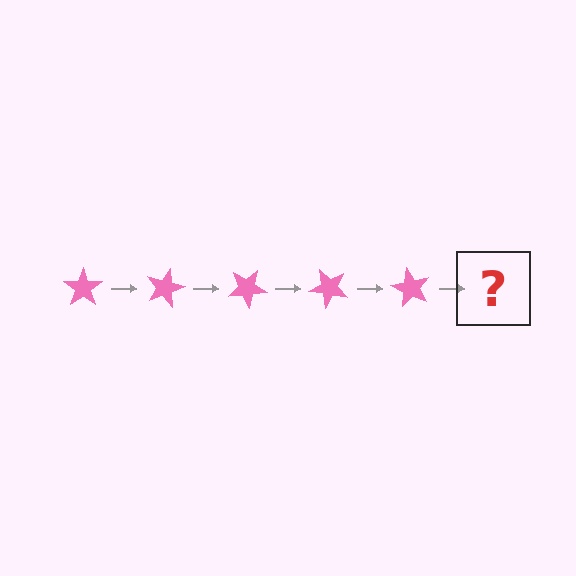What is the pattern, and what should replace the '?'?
The pattern is that the star rotates 15 degrees each step. The '?' should be a pink star rotated 75 degrees.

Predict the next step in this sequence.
The next step is a pink star rotated 75 degrees.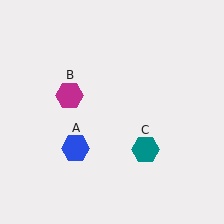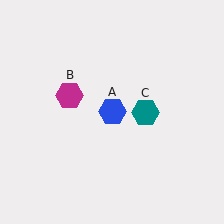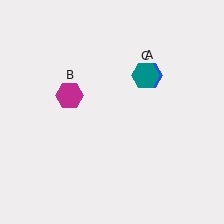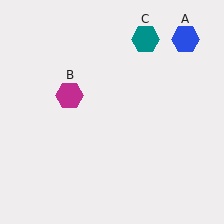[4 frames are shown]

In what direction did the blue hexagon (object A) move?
The blue hexagon (object A) moved up and to the right.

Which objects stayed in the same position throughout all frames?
Magenta hexagon (object B) remained stationary.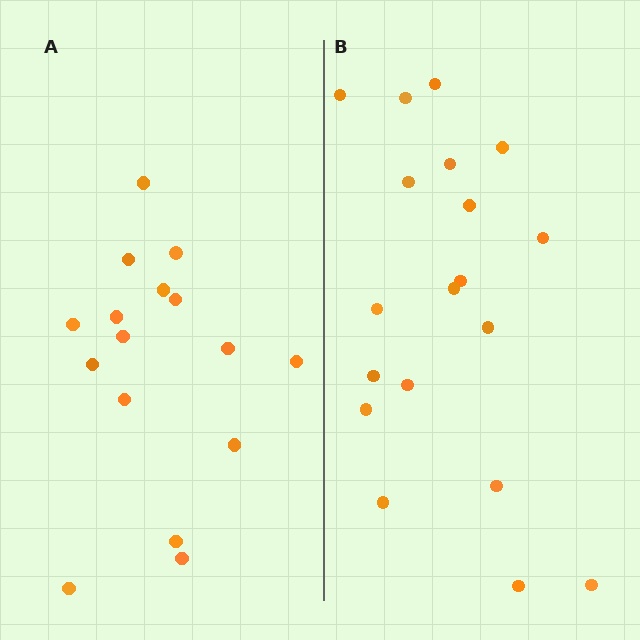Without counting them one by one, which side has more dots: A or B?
Region B (the right region) has more dots.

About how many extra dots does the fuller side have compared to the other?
Region B has just a few more — roughly 2 or 3 more dots than region A.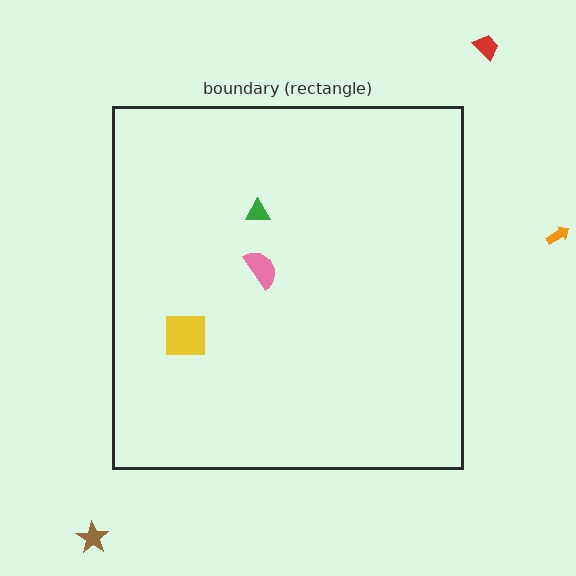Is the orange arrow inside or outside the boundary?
Outside.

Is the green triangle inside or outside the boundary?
Inside.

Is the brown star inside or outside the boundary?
Outside.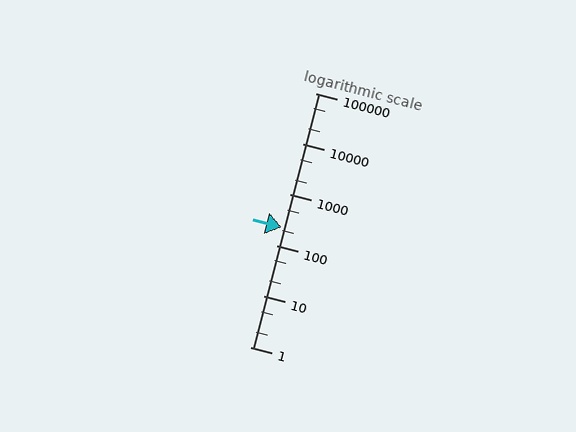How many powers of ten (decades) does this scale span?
The scale spans 5 decades, from 1 to 100000.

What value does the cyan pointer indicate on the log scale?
The pointer indicates approximately 230.